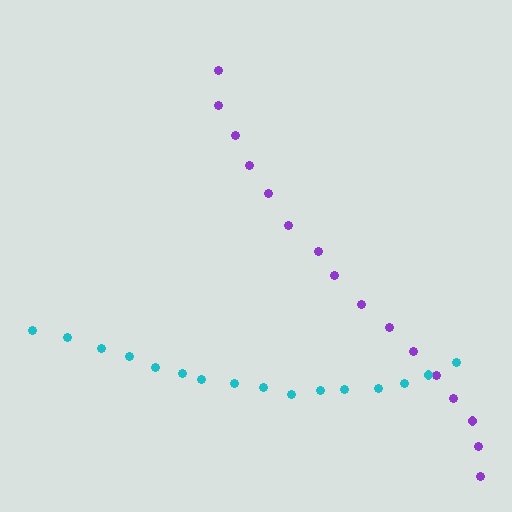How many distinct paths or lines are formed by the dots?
There are 2 distinct paths.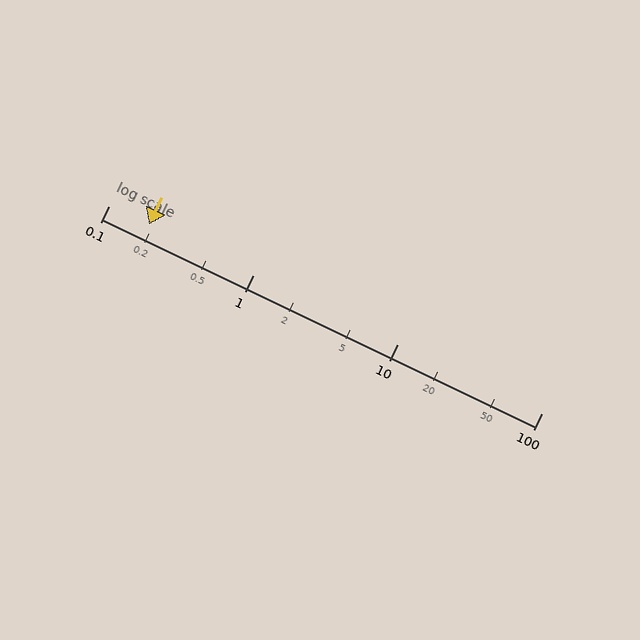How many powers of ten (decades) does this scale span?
The scale spans 3 decades, from 0.1 to 100.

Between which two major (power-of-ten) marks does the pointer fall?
The pointer is between 0.1 and 1.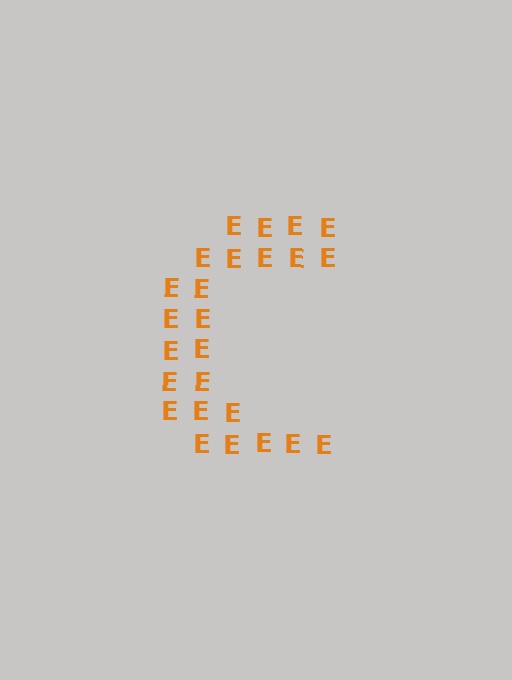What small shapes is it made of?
It is made of small letter E's.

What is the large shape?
The large shape is the letter C.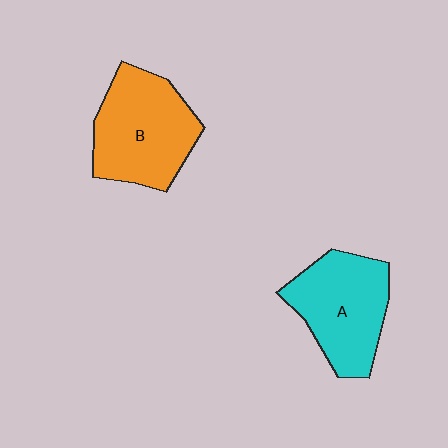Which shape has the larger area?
Shape B (orange).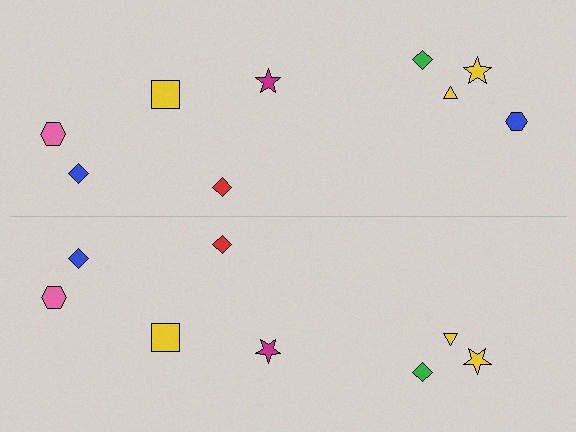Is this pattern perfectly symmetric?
No, the pattern is not perfectly symmetric. A blue hexagon is missing from the bottom side.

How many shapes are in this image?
There are 17 shapes in this image.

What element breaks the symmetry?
A blue hexagon is missing from the bottom side.